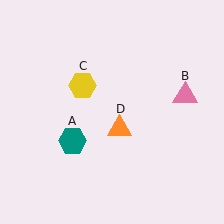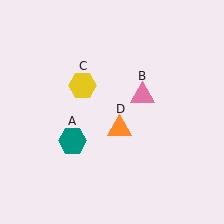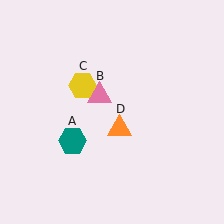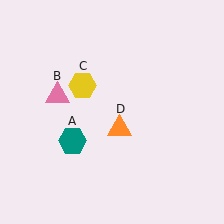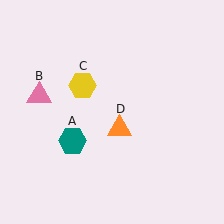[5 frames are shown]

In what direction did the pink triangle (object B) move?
The pink triangle (object B) moved left.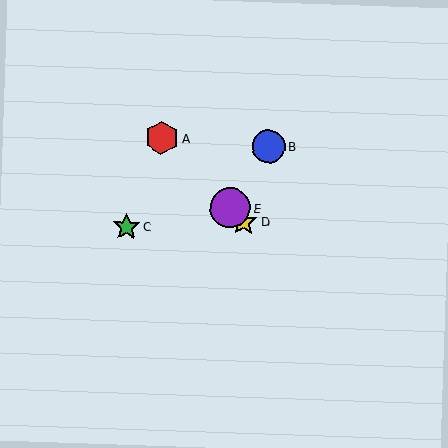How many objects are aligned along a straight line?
3 objects (A, D, E) are aligned along a straight line.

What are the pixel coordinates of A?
Object A is at (162, 138).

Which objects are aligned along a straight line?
Objects A, D, E are aligned along a straight line.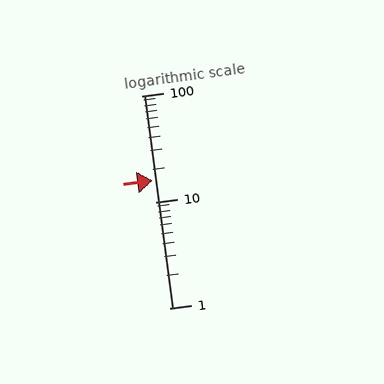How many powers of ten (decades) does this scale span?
The scale spans 2 decades, from 1 to 100.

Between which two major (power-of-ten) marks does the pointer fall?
The pointer is between 10 and 100.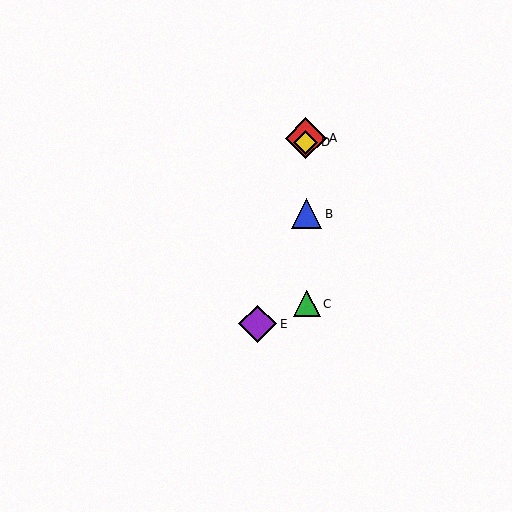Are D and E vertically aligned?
No, D is at x≈306 and E is at x≈258.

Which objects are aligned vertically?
Objects A, B, C, D are aligned vertically.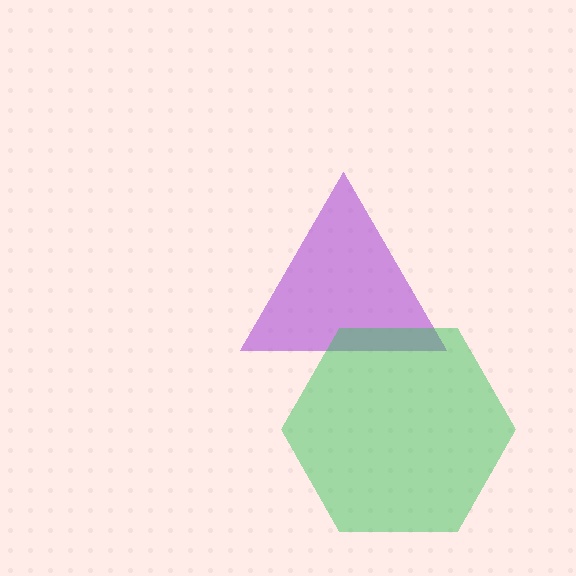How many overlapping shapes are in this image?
There are 2 overlapping shapes in the image.